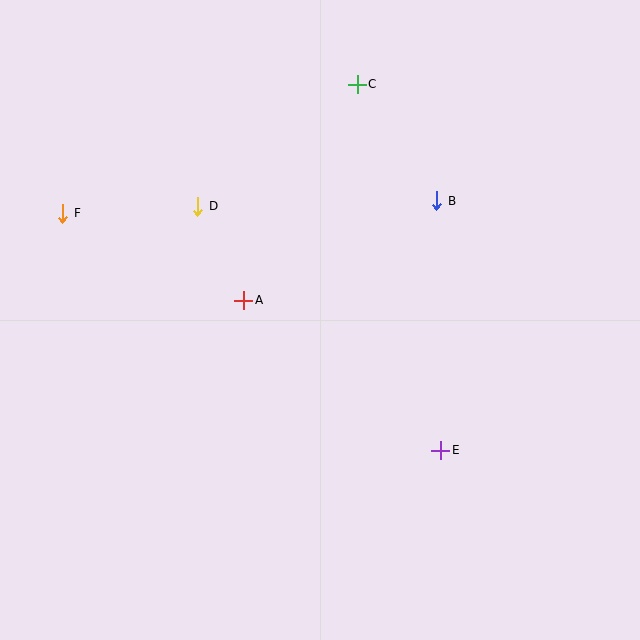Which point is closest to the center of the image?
Point A at (244, 300) is closest to the center.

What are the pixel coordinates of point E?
Point E is at (441, 450).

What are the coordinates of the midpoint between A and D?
The midpoint between A and D is at (221, 253).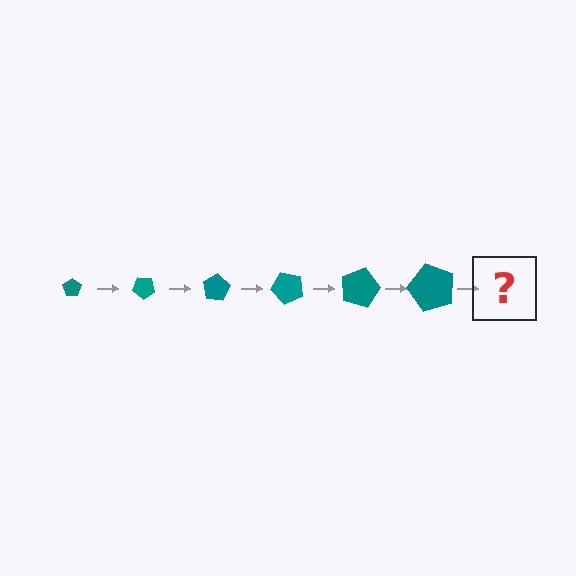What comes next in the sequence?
The next element should be a pentagon, larger than the previous one and rotated 240 degrees from the start.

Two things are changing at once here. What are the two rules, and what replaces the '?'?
The two rules are that the pentagon grows larger each step and it rotates 40 degrees each step. The '?' should be a pentagon, larger than the previous one and rotated 240 degrees from the start.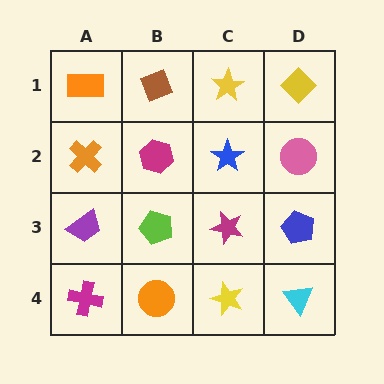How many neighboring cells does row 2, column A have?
3.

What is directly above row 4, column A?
A purple trapezoid.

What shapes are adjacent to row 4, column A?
A purple trapezoid (row 3, column A), an orange circle (row 4, column B).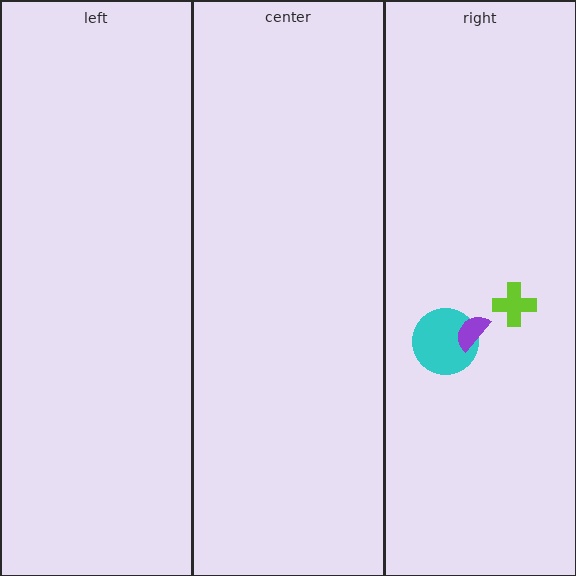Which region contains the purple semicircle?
The right region.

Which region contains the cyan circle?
The right region.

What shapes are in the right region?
The cyan circle, the lime cross, the purple semicircle.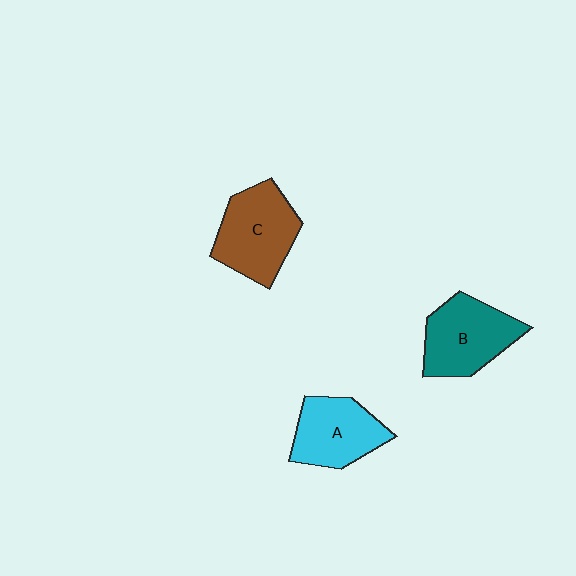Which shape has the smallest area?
Shape A (cyan).